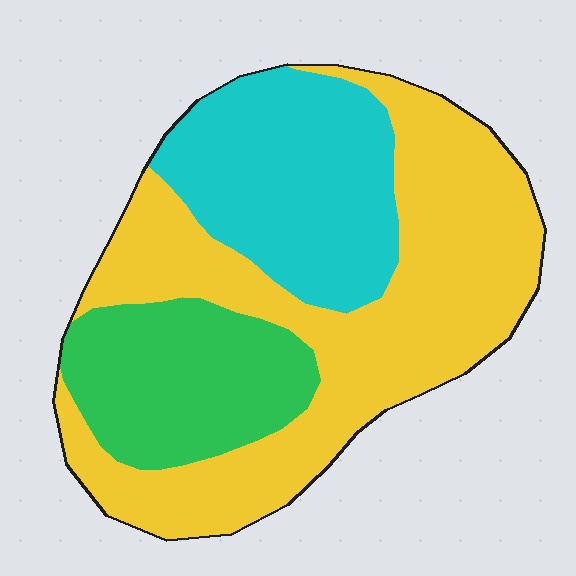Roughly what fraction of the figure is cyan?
Cyan covers about 25% of the figure.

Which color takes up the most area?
Yellow, at roughly 50%.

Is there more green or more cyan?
Cyan.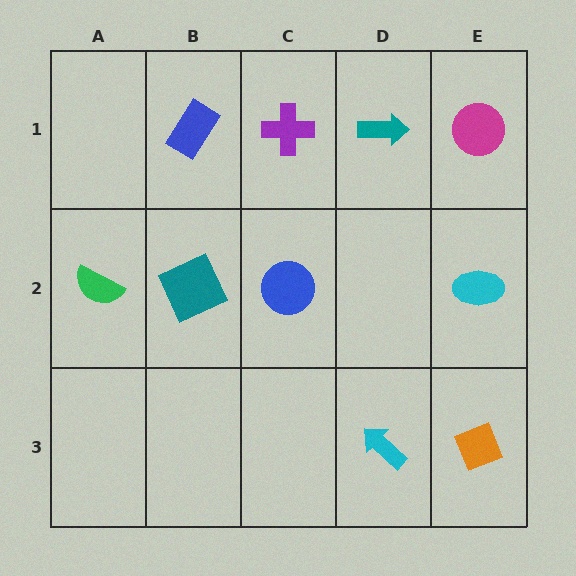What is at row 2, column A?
A green semicircle.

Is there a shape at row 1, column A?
No, that cell is empty.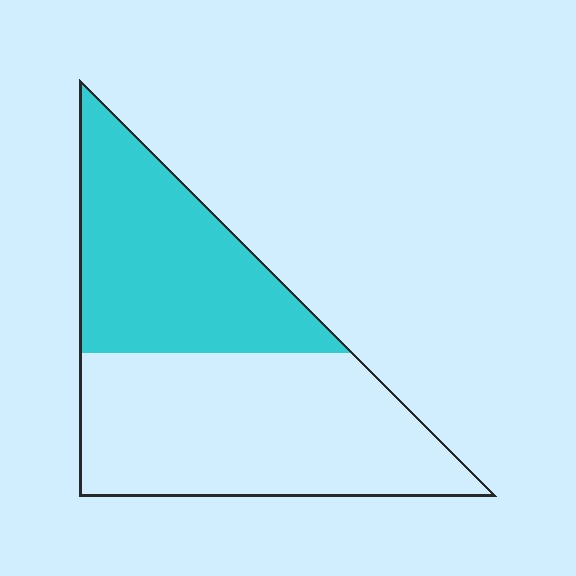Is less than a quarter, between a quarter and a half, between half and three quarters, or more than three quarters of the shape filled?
Between a quarter and a half.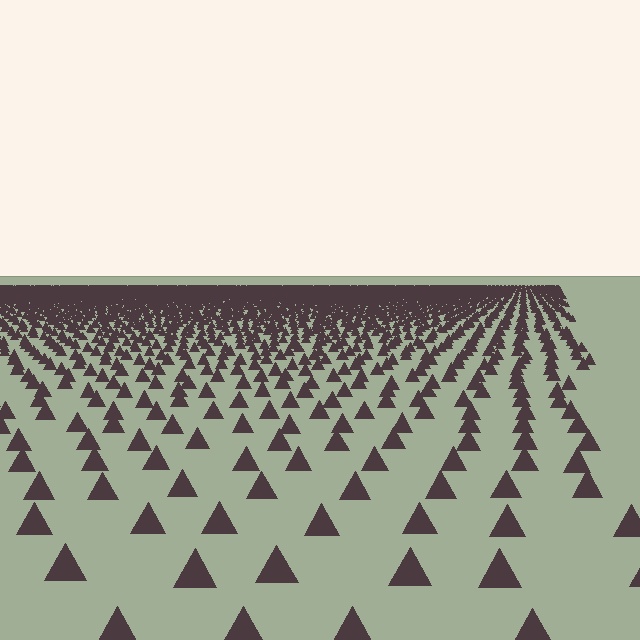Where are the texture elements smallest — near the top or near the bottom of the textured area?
Near the top.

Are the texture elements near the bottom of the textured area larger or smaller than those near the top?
Larger. Near the bottom, elements are closer to the viewer and appear at a bigger on-screen size.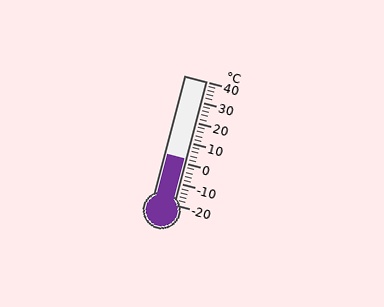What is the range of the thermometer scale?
The thermometer scale ranges from -20°C to 40°C.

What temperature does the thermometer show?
The thermometer shows approximately 2°C.